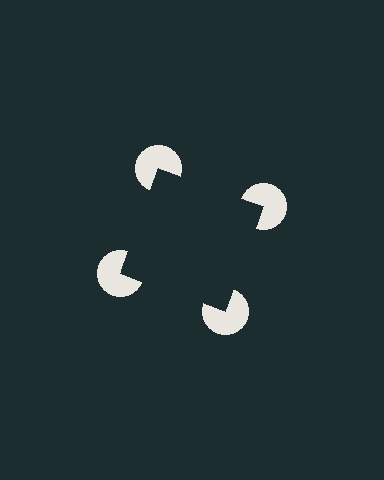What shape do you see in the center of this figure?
An illusory square — its edges are inferred from the aligned wedge cuts in the pac-man discs, not physically drawn.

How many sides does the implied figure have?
4 sides.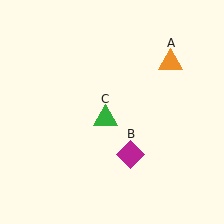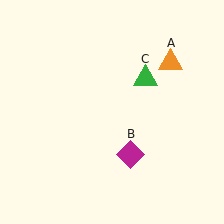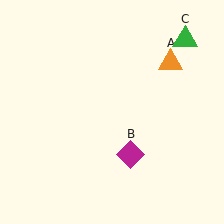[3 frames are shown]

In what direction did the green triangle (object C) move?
The green triangle (object C) moved up and to the right.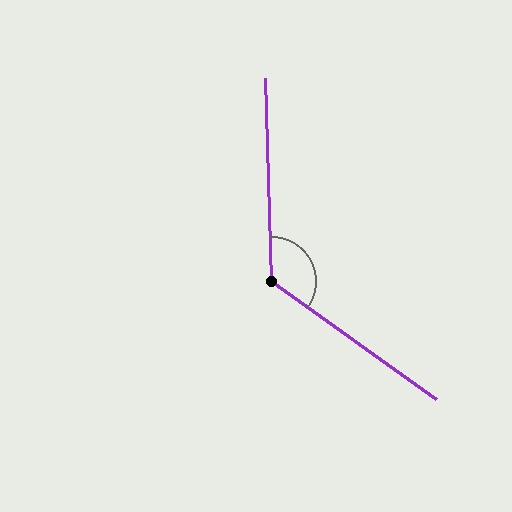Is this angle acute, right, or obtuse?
It is obtuse.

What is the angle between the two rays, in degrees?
Approximately 127 degrees.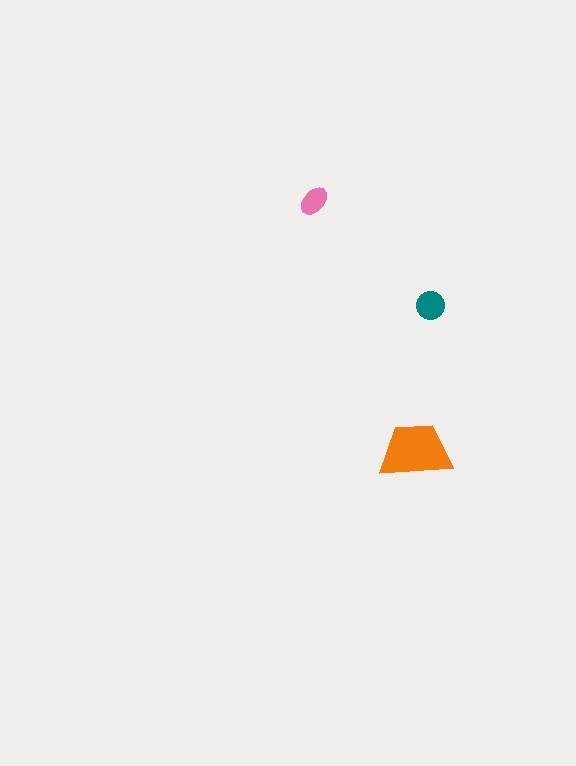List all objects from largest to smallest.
The orange trapezoid, the teal circle, the pink ellipse.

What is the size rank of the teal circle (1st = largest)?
2nd.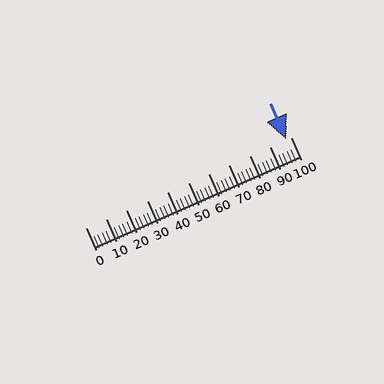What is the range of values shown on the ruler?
The ruler shows values from 0 to 100.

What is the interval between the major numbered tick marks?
The major tick marks are spaced 10 units apart.